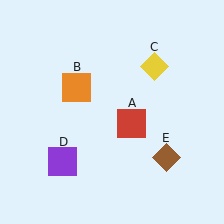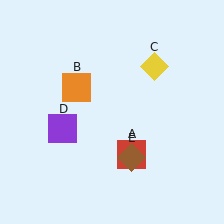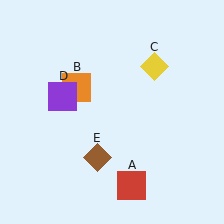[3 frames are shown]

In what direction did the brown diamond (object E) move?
The brown diamond (object E) moved left.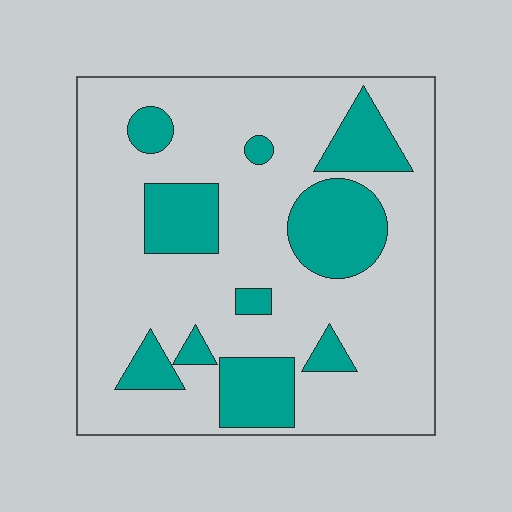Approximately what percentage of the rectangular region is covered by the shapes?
Approximately 25%.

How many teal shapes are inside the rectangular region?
10.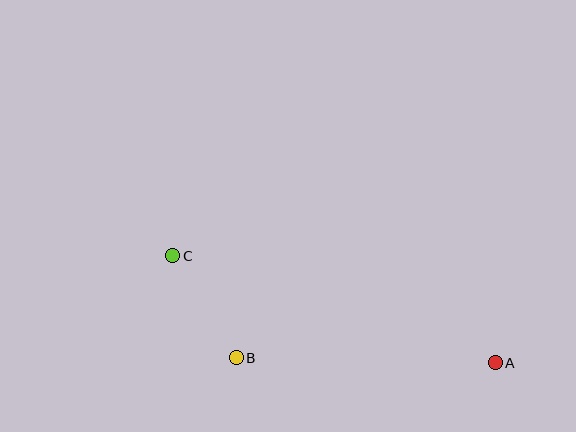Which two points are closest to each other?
Points B and C are closest to each other.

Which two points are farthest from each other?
Points A and C are farthest from each other.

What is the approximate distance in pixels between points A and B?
The distance between A and B is approximately 259 pixels.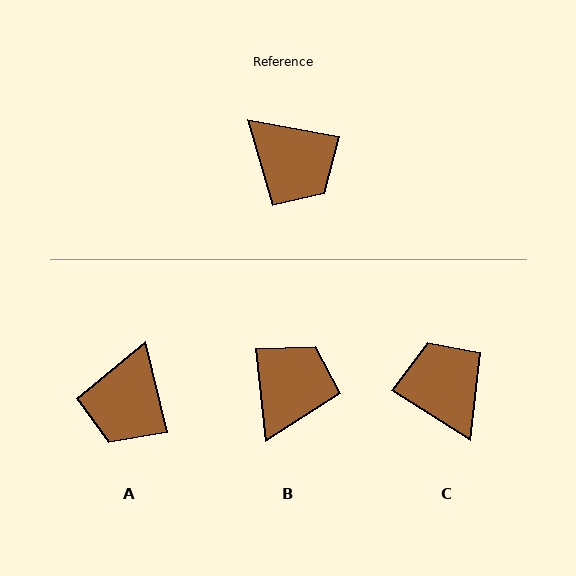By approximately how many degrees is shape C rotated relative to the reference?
Approximately 157 degrees counter-clockwise.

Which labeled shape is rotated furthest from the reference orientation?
C, about 157 degrees away.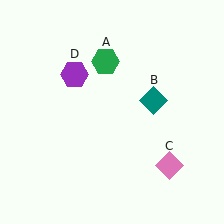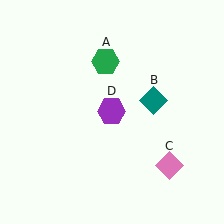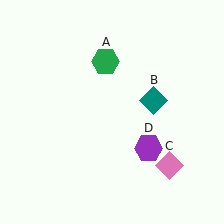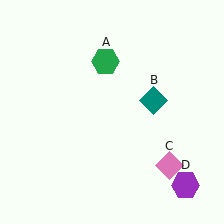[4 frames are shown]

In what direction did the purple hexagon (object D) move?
The purple hexagon (object D) moved down and to the right.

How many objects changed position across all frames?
1 object changed position: purple hexagon (object D).